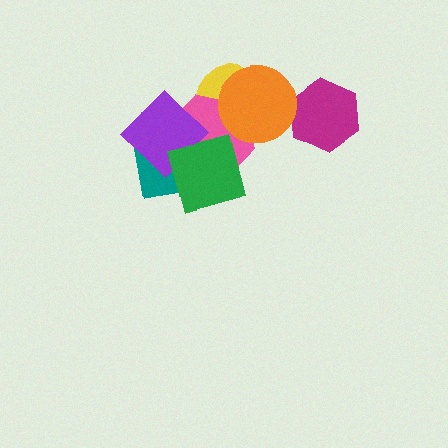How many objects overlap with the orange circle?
3 objects overlap with the orange circle.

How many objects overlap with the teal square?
3 objects overlap with the teal square.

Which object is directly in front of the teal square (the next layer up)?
The pink hexagon is directly in front of the teal square.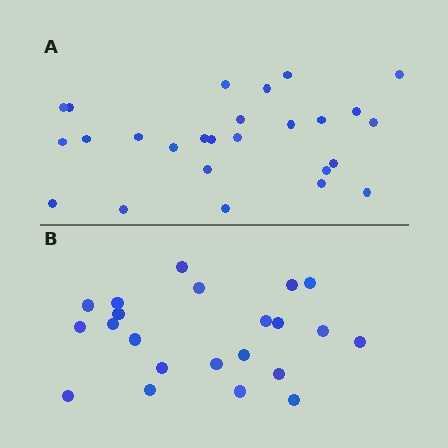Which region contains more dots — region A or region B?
Region A (the top region) has more dots.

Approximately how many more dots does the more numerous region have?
Region A has about 4 more dots than region B.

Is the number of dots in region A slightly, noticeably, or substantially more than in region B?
Region A has only slightly more — the two regions are fairly close. The ratio is roughly 1.2 to 1.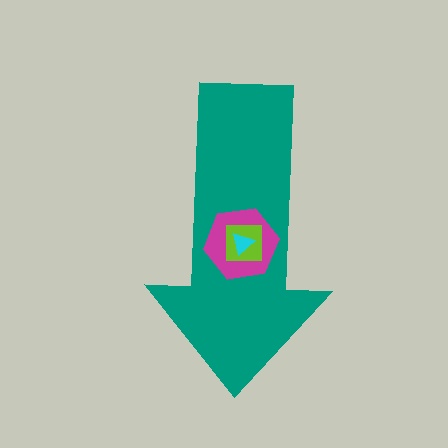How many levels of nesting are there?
4.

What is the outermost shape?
The teal arrow.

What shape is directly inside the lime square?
The cyan triangle.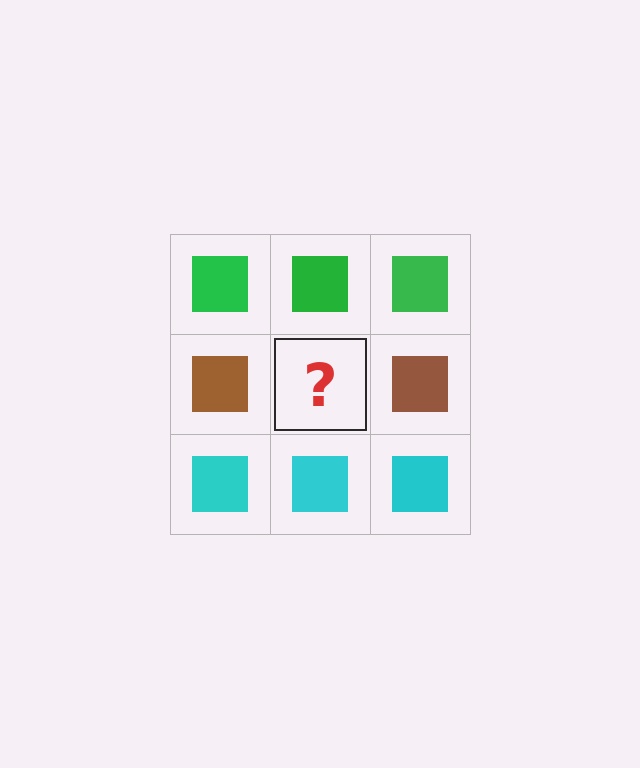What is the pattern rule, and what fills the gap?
The rule is that each row has a consistent color. The gap should be filled with a brown square.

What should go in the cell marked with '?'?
The missing cell should contain a brown square.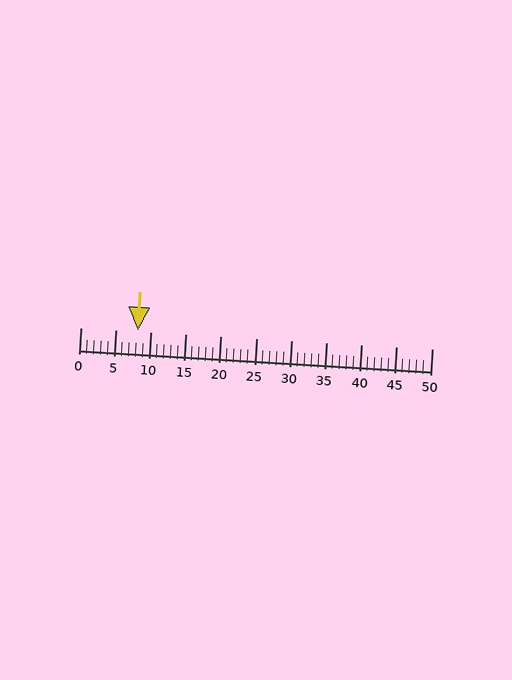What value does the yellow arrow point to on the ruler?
The yellow arrow points to approximately 8.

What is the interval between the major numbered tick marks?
The major tick marks are spaced 5 units apart.